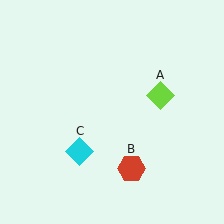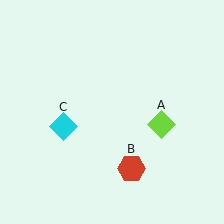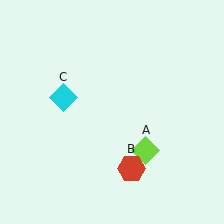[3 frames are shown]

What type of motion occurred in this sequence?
The lime diamond (object A), cyan diamond (object C) rotated clockwise around the center of the scene.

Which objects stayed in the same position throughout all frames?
Red hexagon (object B) remained stationary.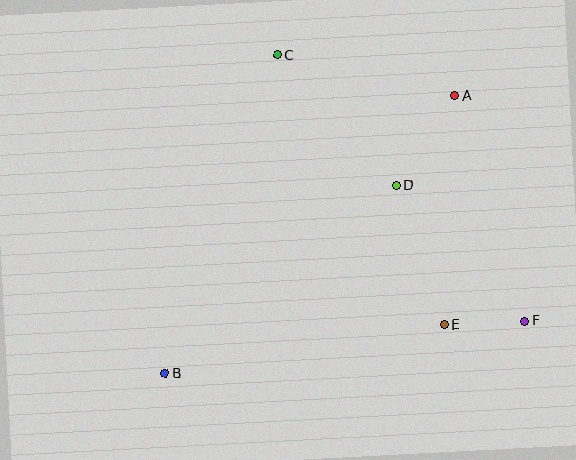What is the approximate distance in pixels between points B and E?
The distance between B and E is approximately 284 pixels.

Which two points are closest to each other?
Points E and F are closest to each other.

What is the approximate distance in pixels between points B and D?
The distance between B and D is approximately 298 pixels.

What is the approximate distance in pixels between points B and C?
The distance between B and C is approximately 337 pixels.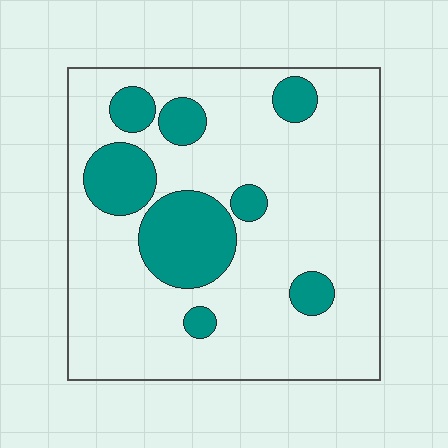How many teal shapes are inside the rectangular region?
8.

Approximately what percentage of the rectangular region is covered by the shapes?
Approximately 20%.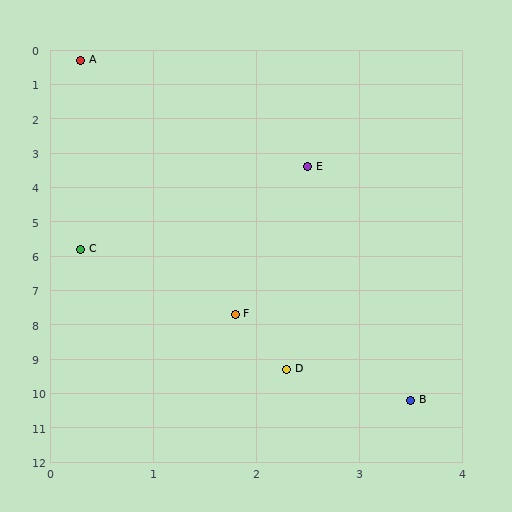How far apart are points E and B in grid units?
Points E and B are about 6.9 grid units apart.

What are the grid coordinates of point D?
Point D is at approximately (2.3, 9.3).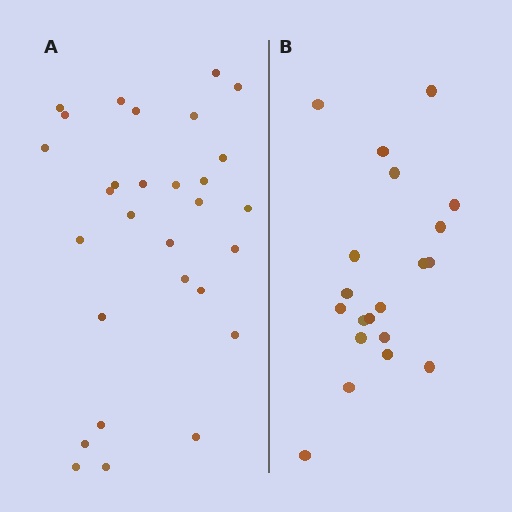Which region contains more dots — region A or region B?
Region A (the left region) has more dots.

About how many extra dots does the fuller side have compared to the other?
Region A has roughly 8 or so more dots than region B.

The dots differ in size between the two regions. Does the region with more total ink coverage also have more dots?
No. Region B has more total ink coverage because its dots are larger, but region A actually contains more individual dots. Total area can be misleading — the number of items is what matters here.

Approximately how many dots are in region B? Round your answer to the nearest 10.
About 20 dots.